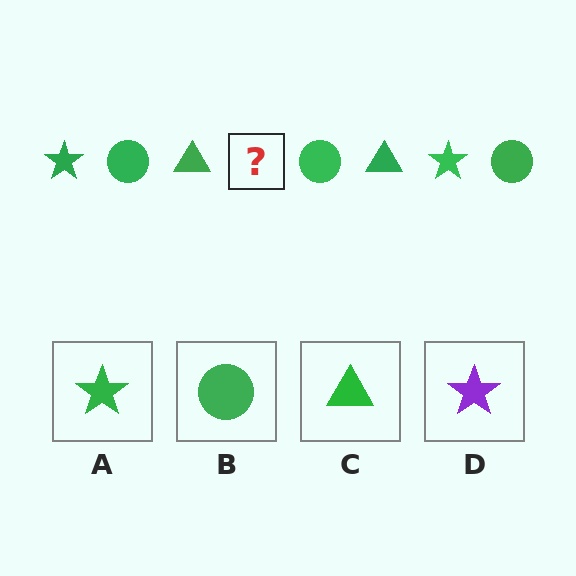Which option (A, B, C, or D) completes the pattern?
A.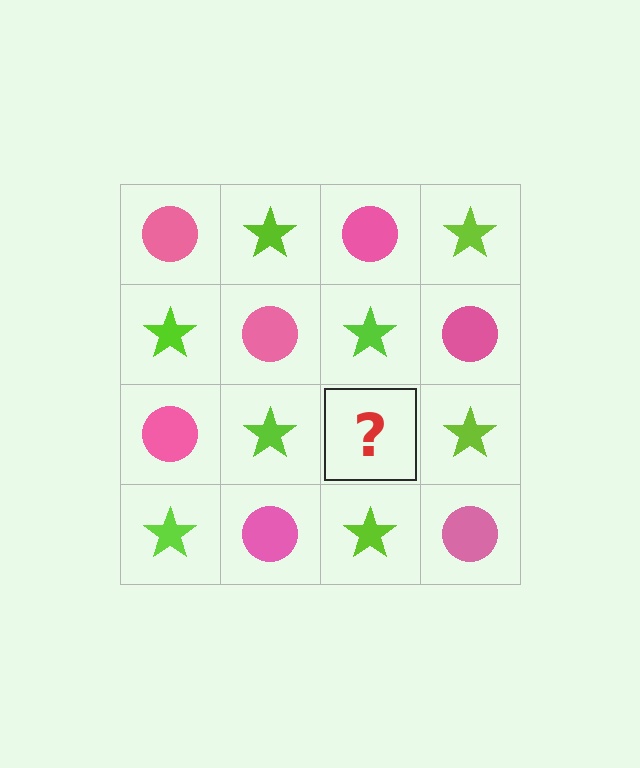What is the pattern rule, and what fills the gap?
The rule is that it alternates pink circle and lime star in a checkerboard pattern. The gap should be filled with a pink circle.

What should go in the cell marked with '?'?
The missing cell should contain a pink circle.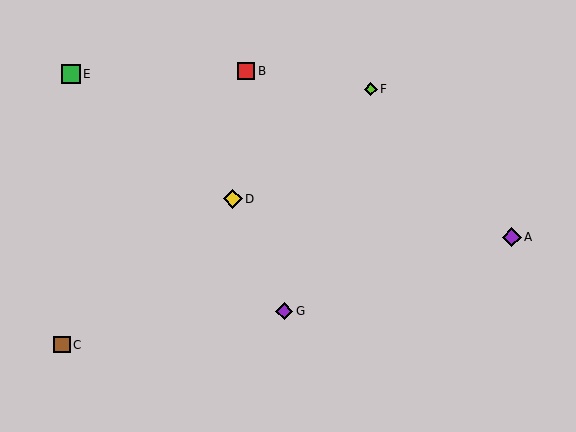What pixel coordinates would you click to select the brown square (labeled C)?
Click at (62, 345) to select the brown square C.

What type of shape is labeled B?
Shape B is a red square.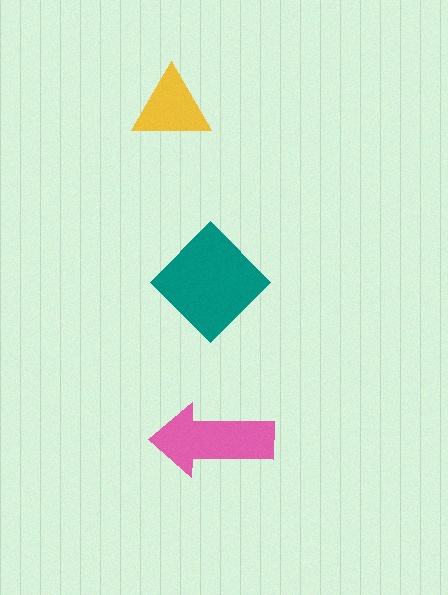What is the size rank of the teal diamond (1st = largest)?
1st.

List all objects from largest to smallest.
The teal diamond, the pink arrow, the yellow triangle.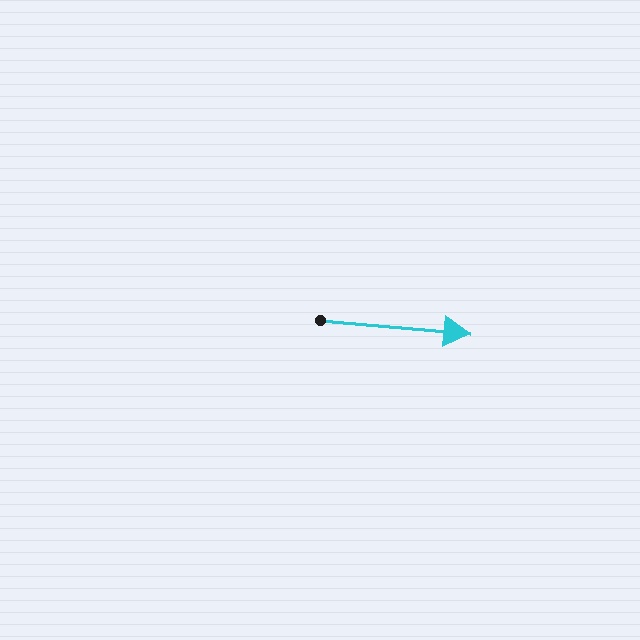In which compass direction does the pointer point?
East.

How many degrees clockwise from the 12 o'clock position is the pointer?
Approximately 95 degrees.